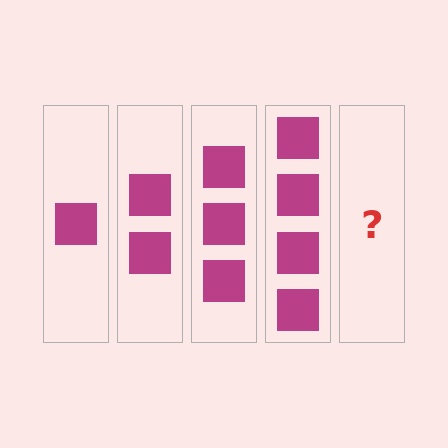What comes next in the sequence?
The next element should be 5 squares.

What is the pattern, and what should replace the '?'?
The pattern is that each step adds one more square. The '?' should be 5 squares.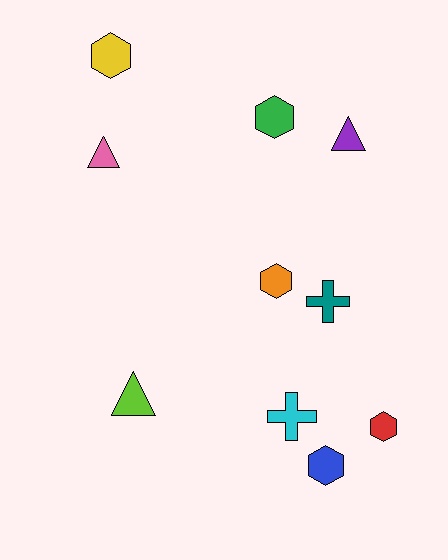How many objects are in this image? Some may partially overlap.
There are 10 objects.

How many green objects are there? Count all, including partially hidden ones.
There is 1 green object.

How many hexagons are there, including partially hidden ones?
There are 5 hexagons.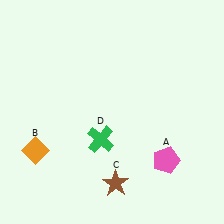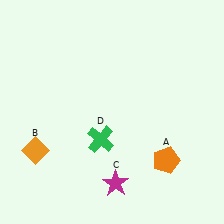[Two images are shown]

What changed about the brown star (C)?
In Image 1, C is brown. In Image 2, it changed to magenta.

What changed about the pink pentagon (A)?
In Image 1, A is pink. In Image 2, it changed to orange.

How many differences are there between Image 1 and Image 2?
There are 2 differences between the two images.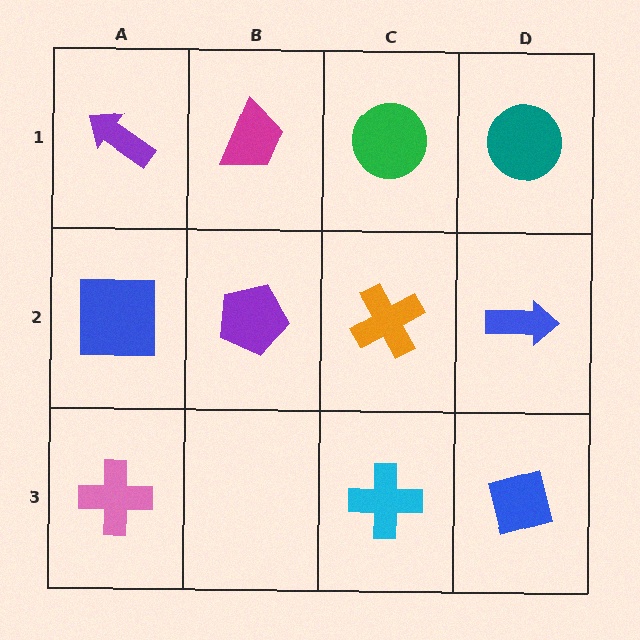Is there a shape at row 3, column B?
No, that cell is empty.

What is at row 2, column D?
A blue arrow.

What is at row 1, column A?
A purple arrow.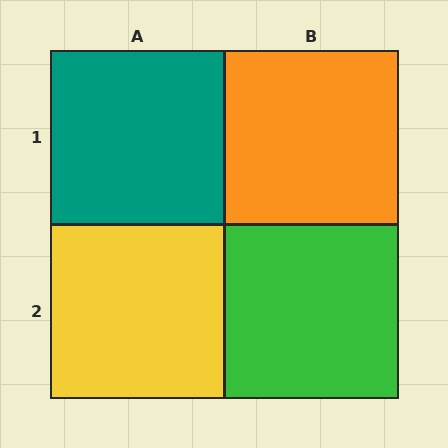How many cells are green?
1 cell is green.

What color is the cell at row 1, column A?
Teal.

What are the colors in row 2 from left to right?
Yellow, green.